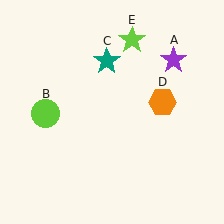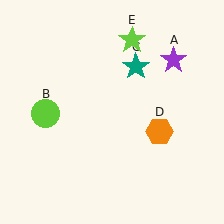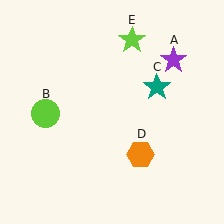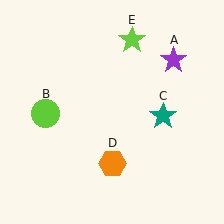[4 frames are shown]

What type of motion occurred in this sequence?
The teal star (object C), orange hexagon (object D) rotated clockwise around the center of the scene.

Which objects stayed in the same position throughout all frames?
Purple star (object A) and lime circle (object B) and lime star (object E) remained stationary.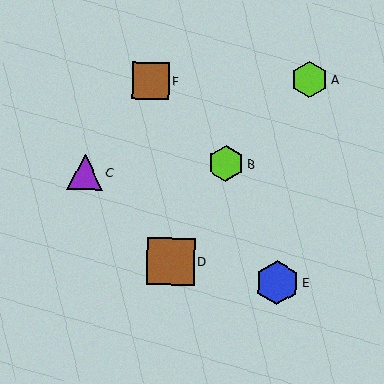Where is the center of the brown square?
The center of the brown square is at (171, 262).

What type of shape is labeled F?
Shape F is a brown square.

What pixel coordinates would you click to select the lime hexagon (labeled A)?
Click at (310, 79) to select the lime hexagon A.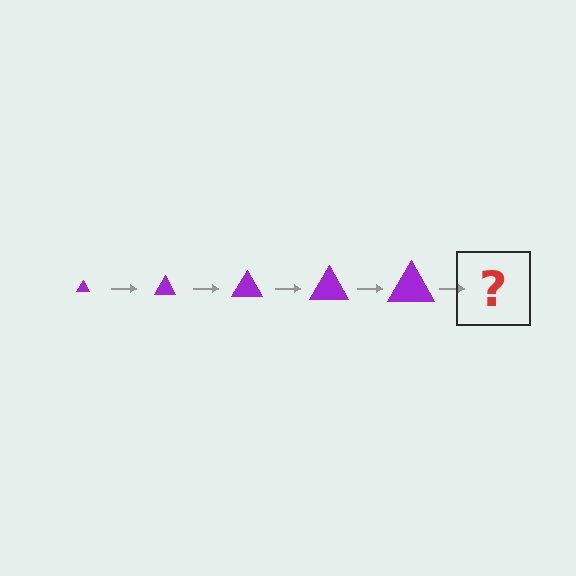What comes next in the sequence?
The next element should be a purple triangle, larger than the previous one.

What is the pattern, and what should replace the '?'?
The pattern is that the triangle gets progressively larger each step. The '?' should be a purple triangle, larger than the previous one.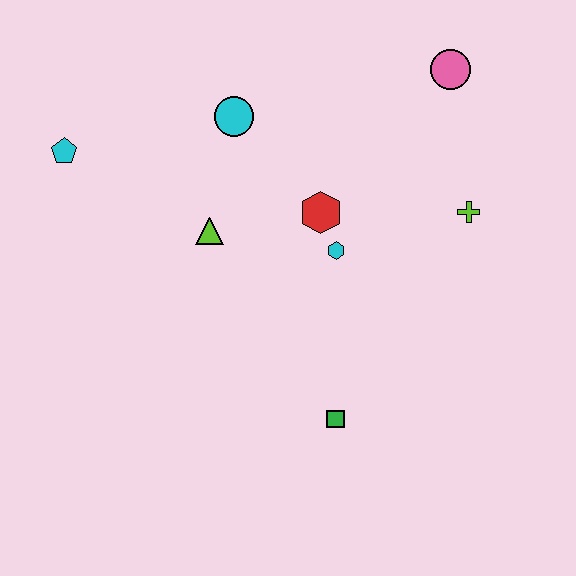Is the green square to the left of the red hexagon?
No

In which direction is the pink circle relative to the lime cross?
The pink circle is above the lime cross.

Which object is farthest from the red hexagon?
The cyan pentagon is farthest from the red hexagon.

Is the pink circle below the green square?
No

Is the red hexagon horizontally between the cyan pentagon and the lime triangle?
No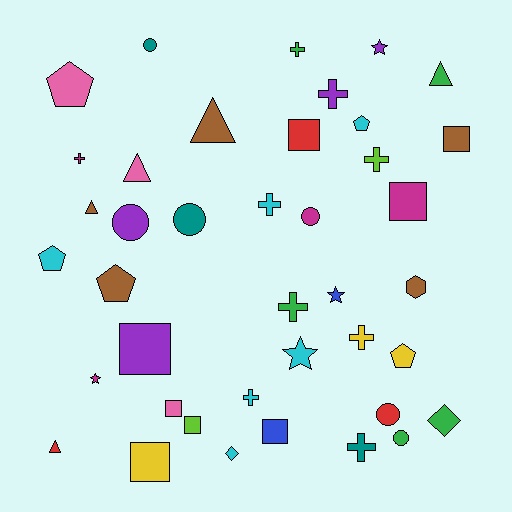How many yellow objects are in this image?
There are 3 yellow objects.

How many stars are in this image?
There are 4 stars.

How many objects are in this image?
There are 40 objects.